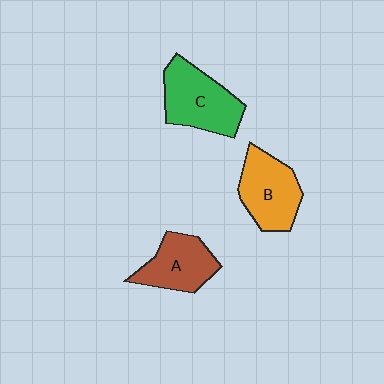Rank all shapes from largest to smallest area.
From largest to smallest: C (green), B (orange), A (brown).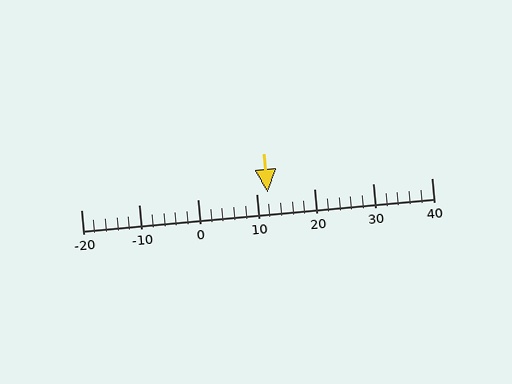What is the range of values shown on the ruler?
The ruler shows values from -20 to 40.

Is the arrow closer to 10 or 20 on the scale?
The arrow is closer to 10.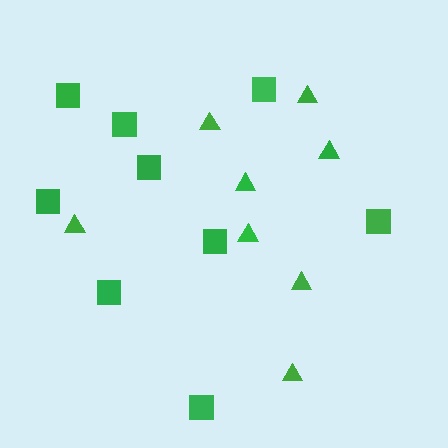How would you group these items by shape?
There are 2 groups: one group of squares (9) and one group of triangles (8).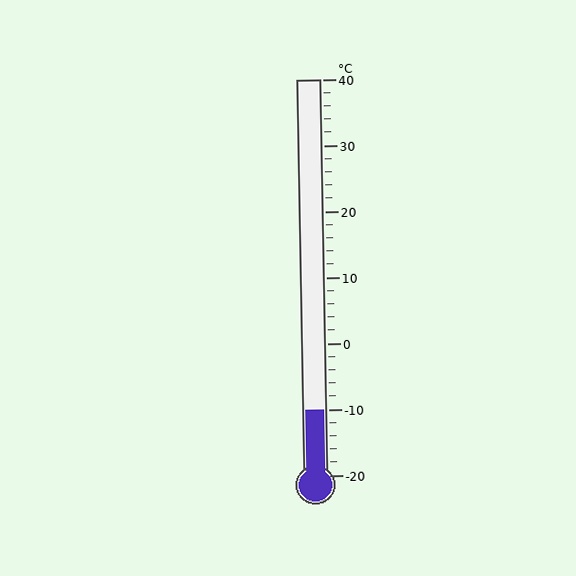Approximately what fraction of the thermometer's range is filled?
The thermometer is filled to approximately 15% of its range.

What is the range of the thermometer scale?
The thermometer scale ranges from -20°C to 40°C.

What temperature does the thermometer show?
The thermometer shows approximately -10°C.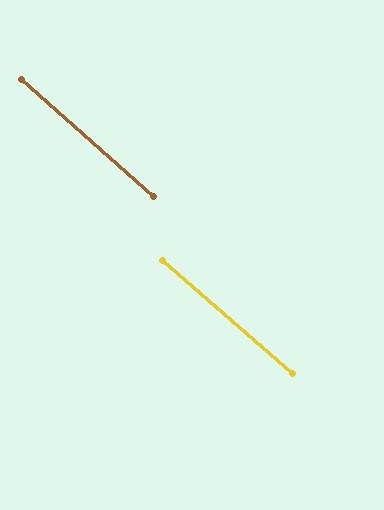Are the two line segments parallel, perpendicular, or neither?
Parallel — their directions differ by only 0.7°.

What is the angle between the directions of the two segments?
Approximately 1 degree.